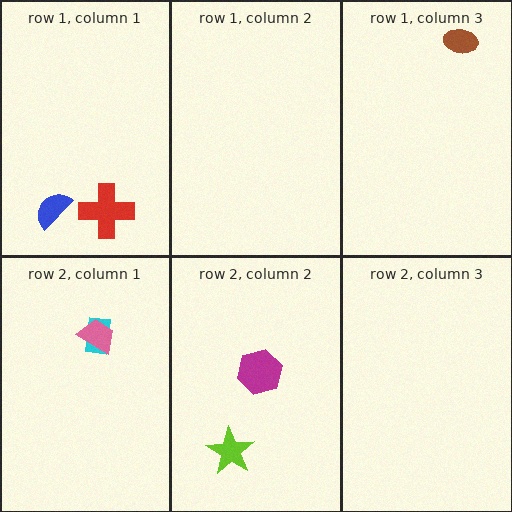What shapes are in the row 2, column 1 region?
The cyan rectangle, the pink trapezoid.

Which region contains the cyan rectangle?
The row 2, column 1 region.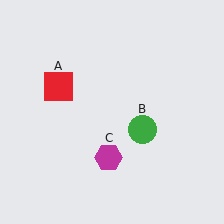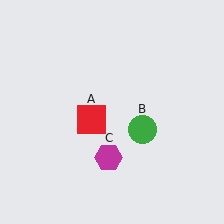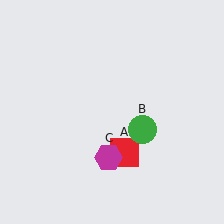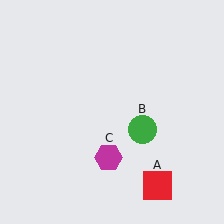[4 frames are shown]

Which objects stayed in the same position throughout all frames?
Green circle (object B) and magenta hexagon (object C) remained stationary.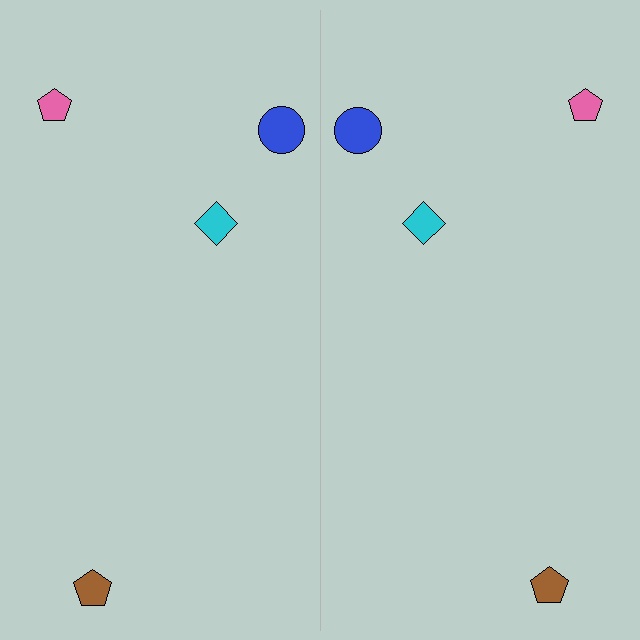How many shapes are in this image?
There are 8 shapes in this image.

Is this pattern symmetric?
Yes, this pattern has bilateral (reflection) symmetry.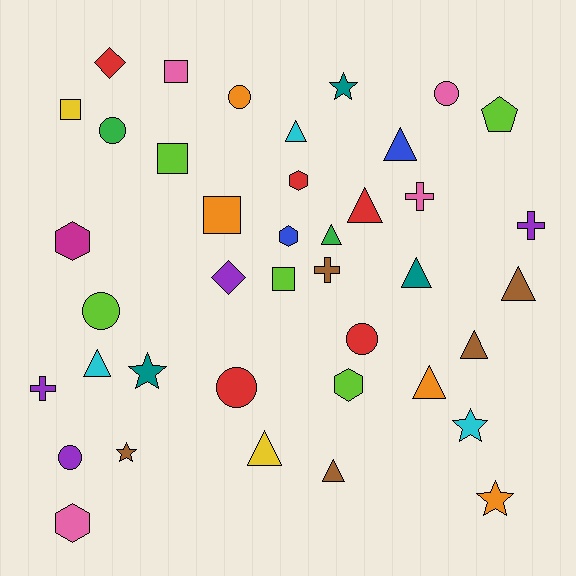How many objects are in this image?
There are 40 objects.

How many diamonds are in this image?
There are 2 diamonds.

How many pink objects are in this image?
There are 4 pink objects.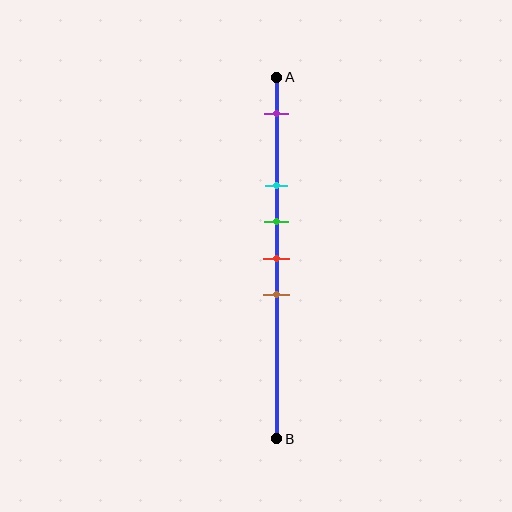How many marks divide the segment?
There are 5 marks dividing the segment.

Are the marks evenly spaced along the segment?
No, the marks are not evenly spaced.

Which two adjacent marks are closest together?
The green and red marks are the closest adjacent pair.